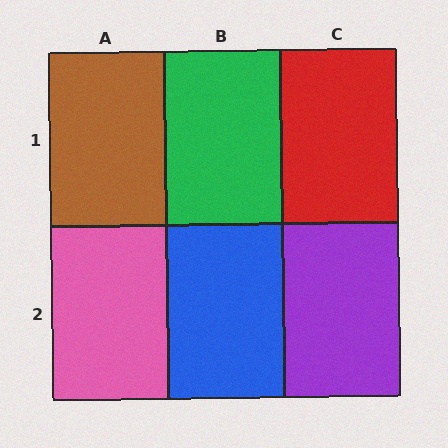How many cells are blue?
1 cell is blue.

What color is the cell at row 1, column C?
Red.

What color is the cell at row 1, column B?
Green.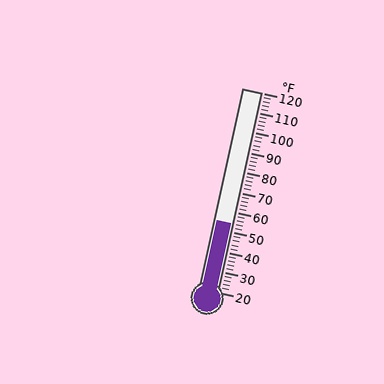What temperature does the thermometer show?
The thermometer shows approximately 54°F.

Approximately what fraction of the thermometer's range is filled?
The thermometer is filled to approximately 35% of its range.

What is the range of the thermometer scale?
The thermometer scale ranges from 20°F to 120°F.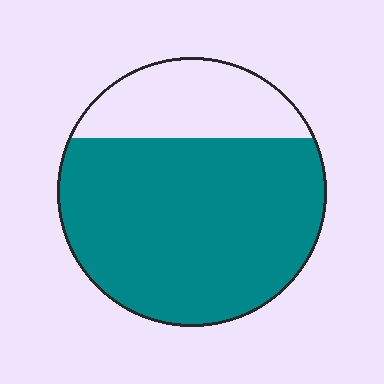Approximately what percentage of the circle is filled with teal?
Approximately 75%.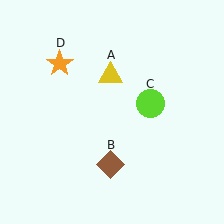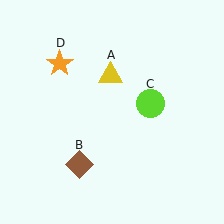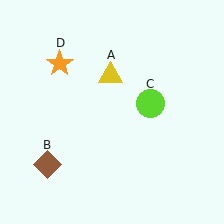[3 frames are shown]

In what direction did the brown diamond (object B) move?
The brown diamond (object B) moved left.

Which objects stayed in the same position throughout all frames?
Yellow triangle (object A) and lime circle (object C) and orange star (object D) remained stationary.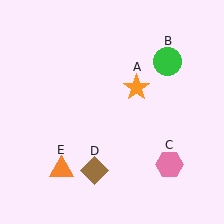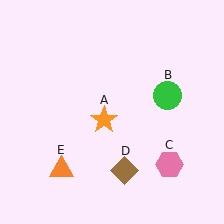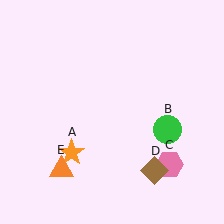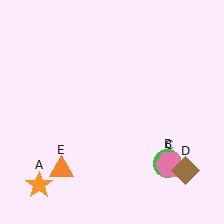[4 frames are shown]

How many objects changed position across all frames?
3 objects changed position: orange star (object A), green circle (object B), brown diamond (object D).